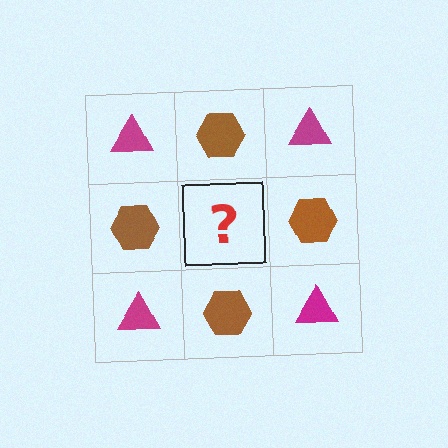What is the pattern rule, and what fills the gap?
The rule is that it alternates magenta triangle and brown hexagon in a checkerboard pattern. The gap should be filled with a magenta triangle.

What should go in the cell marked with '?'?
The missing cell should contain a magenta triangle.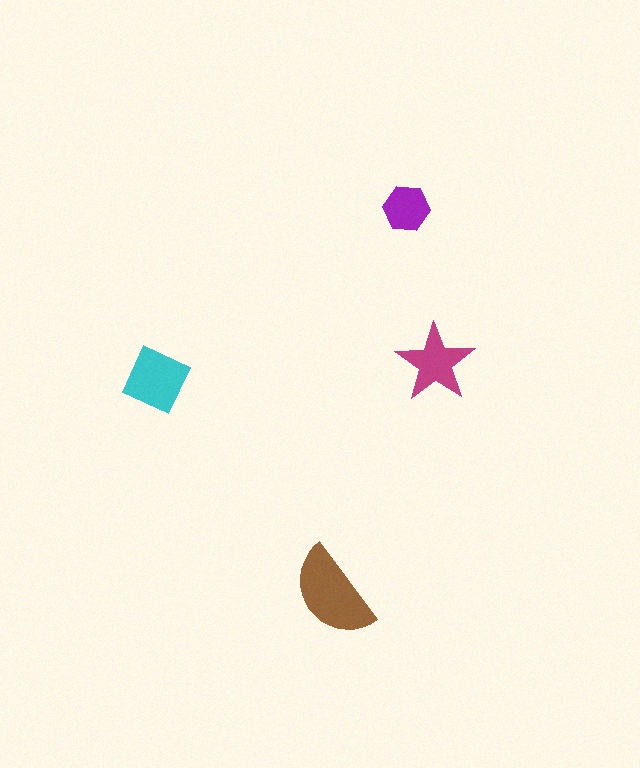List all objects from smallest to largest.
The purple hexagon, the magenta star, the cyan square, the brown semicircle.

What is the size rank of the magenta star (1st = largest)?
3rd.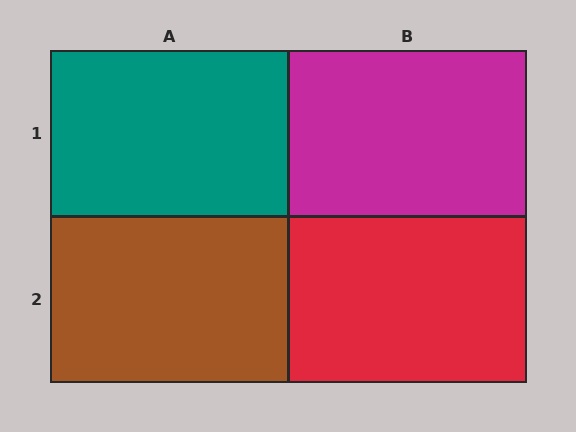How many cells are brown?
1 cell is brown.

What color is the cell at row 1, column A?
Teal.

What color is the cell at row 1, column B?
Magenta.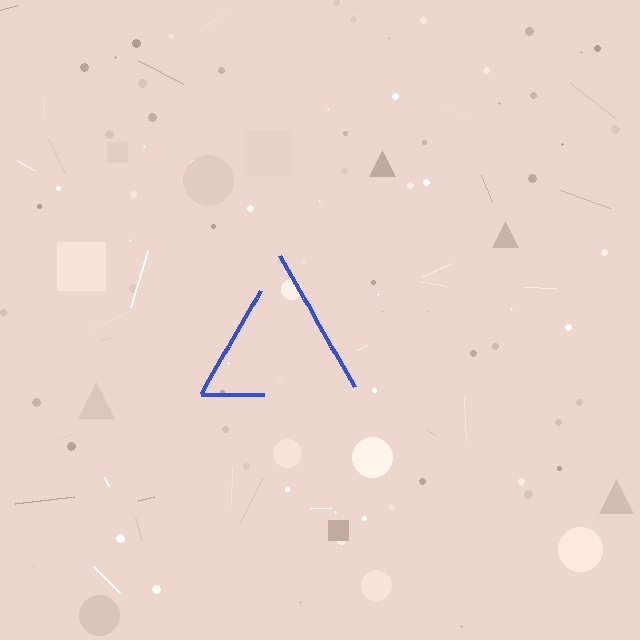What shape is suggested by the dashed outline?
The dashed outline suggests a triangle.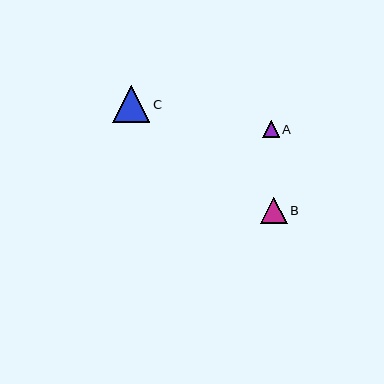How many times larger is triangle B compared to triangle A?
Triangle B is approximately 1.7 times the size of triangle A.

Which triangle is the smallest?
Triangle A is the smallest with a size of approximately 16 pixels.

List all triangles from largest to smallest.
From largest to smallest: C, B, A.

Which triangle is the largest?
Triangle C is the largest with a size of approximately 37 pixels.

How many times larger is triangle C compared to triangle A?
Triangle C is approximately 2.3 times the size of triangle A.